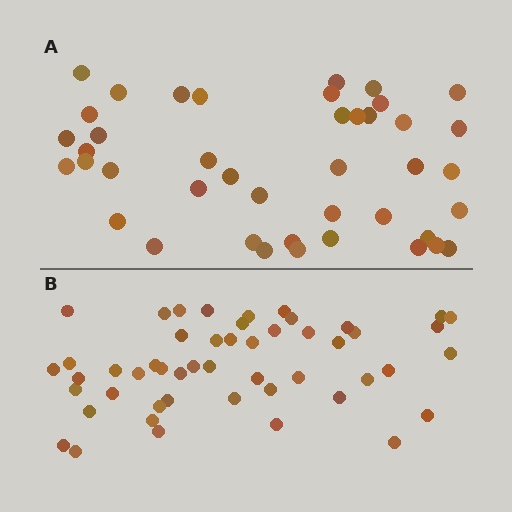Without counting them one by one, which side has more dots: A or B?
Region B (the bottom region) has more dots.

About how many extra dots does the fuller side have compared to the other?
Region B has roughly 8 or so more dots than region A.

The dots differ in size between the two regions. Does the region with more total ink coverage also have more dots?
No. Region A has more total ink coverage because its dots are larger, but region B actually contains more individual dots. Total area can be misleading — the number of items is what matters here.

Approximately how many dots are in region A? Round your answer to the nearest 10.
About 40 dots. (The exact count is 42, which rounds to 40.)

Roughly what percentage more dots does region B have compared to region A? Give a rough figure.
About 20% more.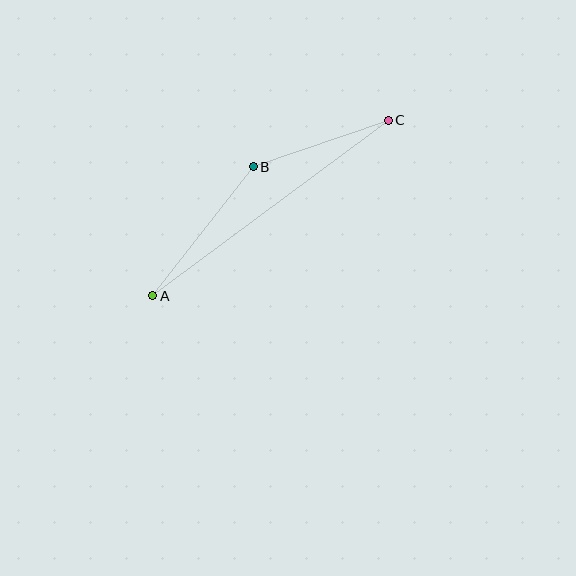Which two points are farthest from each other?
Points A and C are farthest from each other.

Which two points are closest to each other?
Points B and C are closest to each other.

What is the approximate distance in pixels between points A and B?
The distance between A and B is approximately 164 pixels.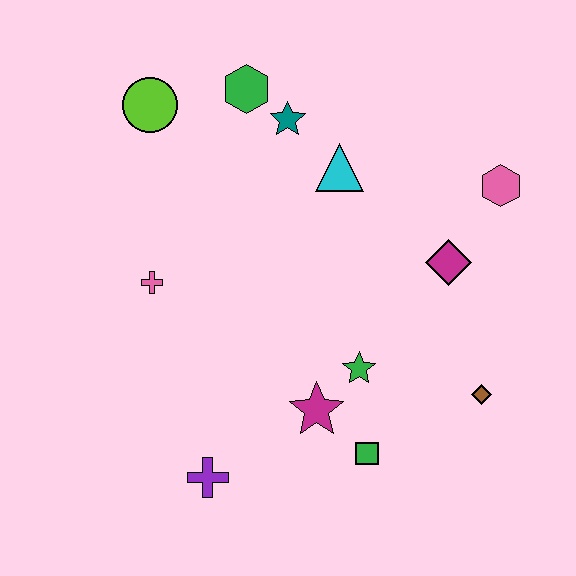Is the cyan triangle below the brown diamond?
No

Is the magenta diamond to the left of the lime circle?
No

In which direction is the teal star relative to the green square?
The teal star is above the green square.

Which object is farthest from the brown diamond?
The lime circle is farthest from the brown diamond.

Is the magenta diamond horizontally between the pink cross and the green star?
No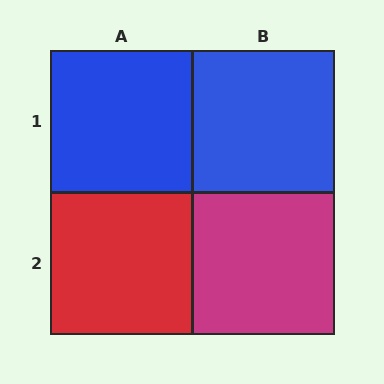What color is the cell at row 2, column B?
Magenta.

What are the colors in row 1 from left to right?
Blue, blue.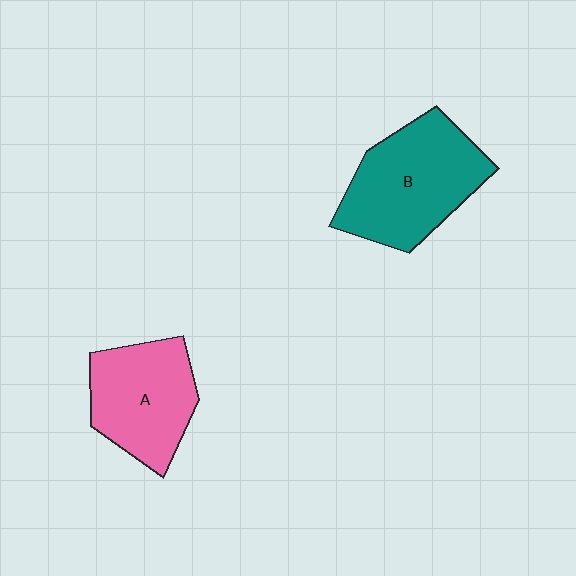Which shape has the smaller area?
Shape A (pink).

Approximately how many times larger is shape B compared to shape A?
Approximately 1.2 times.